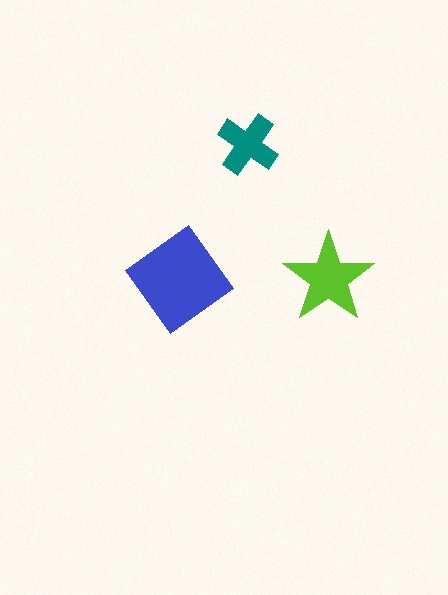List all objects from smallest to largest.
The teal cross, the lime star, the blue diamond.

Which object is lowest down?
The blue diamond is bottommost.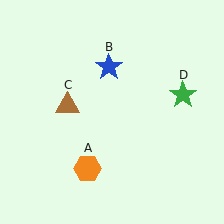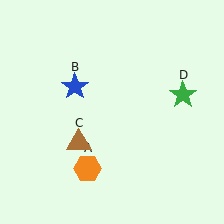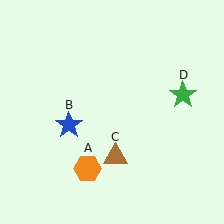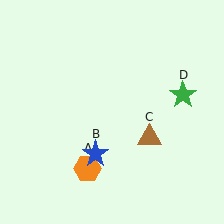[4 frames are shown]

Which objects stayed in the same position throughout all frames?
Orange hexagon (object A) and green star (object D) remained stationary.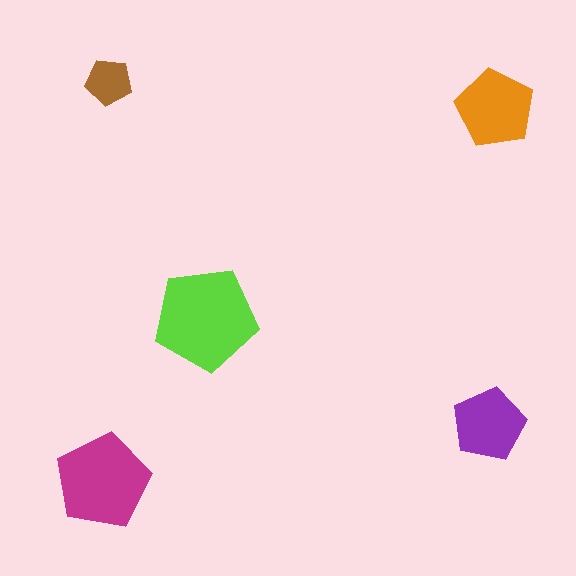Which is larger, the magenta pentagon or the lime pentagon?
The lime one.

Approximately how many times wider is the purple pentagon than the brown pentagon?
About 1.5 times wider.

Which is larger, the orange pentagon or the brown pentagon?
The orange one.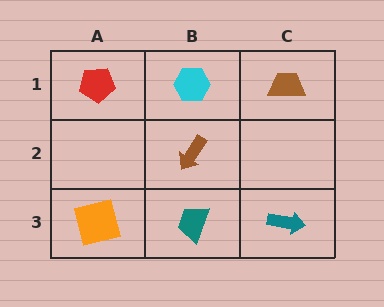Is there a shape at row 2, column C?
No, that cell is empty.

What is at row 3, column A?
An orange square.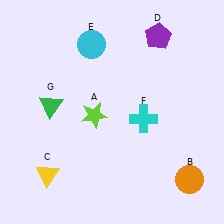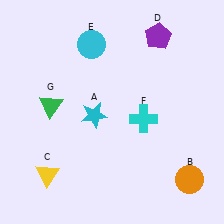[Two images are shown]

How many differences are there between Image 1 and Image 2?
There is 1 difference between the two images.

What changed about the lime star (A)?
In Image 1, A is lime. In Image 2, it changed to cyan.